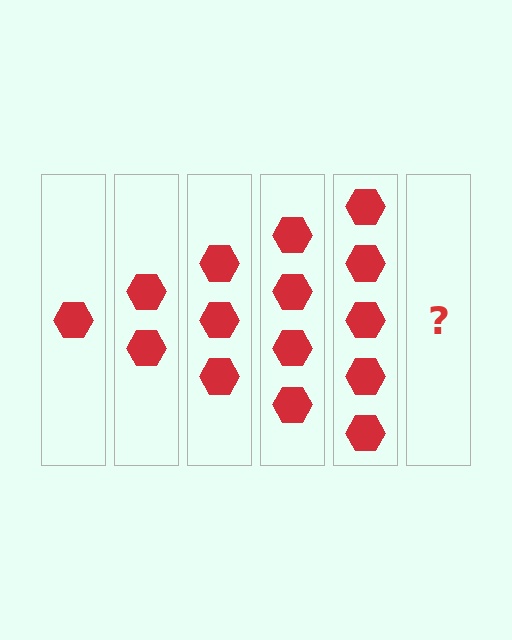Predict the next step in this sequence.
The next step is 6 hexagons.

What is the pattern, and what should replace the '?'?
The pattern is that each step adds one more hexagon. The '?' should be 6 hexagons.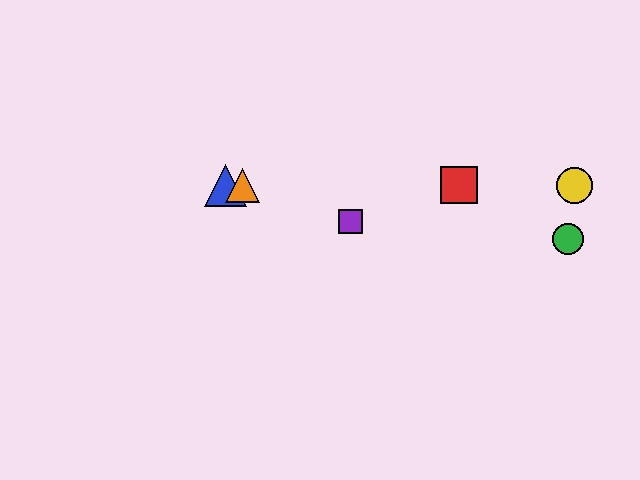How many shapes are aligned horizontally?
4 shapes (the red square, the blue triangle, the yellow circle, the orange triangle) are aligned horizontally.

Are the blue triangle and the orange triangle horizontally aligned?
Yes, both are at y≈185.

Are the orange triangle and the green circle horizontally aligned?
No, the orange triangle is at y≈185 and the green circle is at y≈239.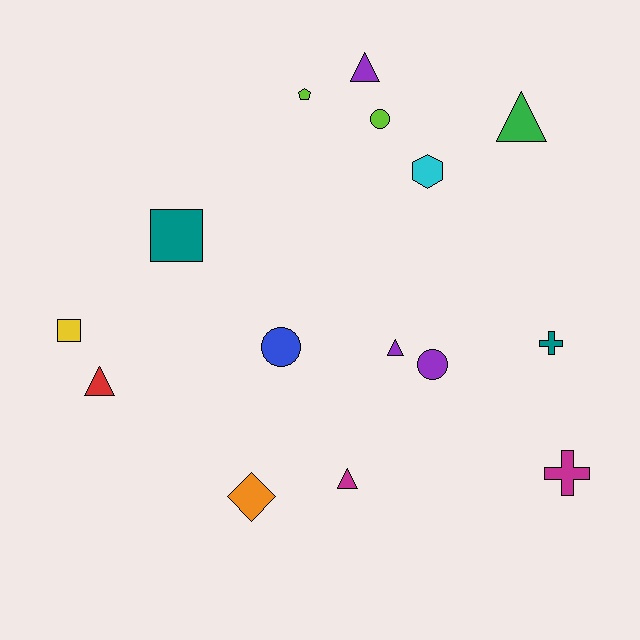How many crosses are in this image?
There are 2 crosses.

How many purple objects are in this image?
There are 3 purple objects.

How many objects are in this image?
There are 15 objects.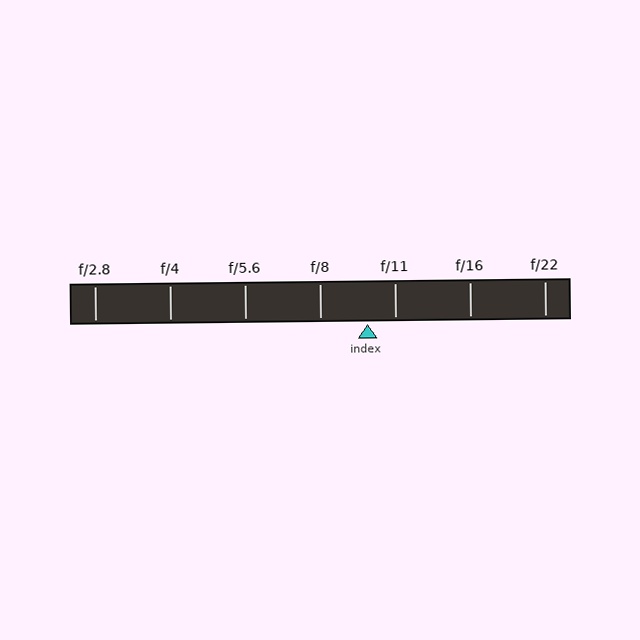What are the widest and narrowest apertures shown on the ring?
The widest aperture shown is f/2.8 and the narrowest is f/22.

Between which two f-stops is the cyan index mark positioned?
The index mark is between f/8 and f/11.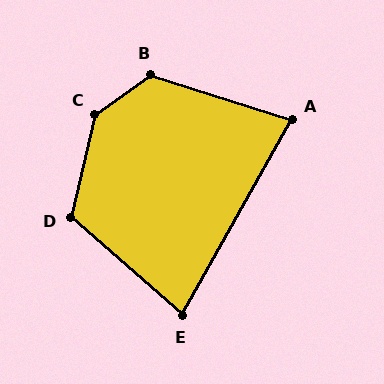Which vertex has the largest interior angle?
C, at approximately 139 degrees.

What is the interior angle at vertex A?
Approximately 78 degrees (acute).